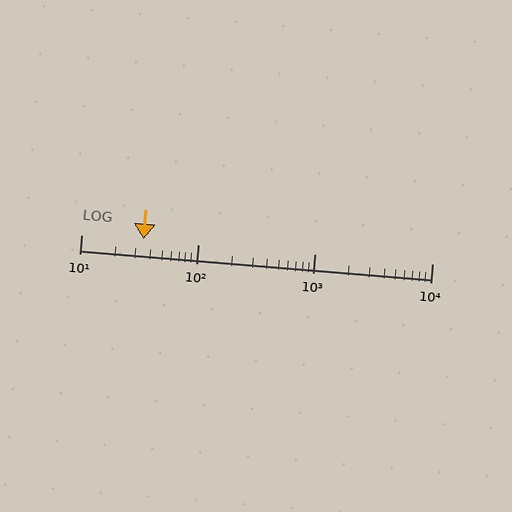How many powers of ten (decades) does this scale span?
The scale spans 3 decades, from 10 to 10000.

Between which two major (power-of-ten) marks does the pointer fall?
The pointer is between 10 and 100.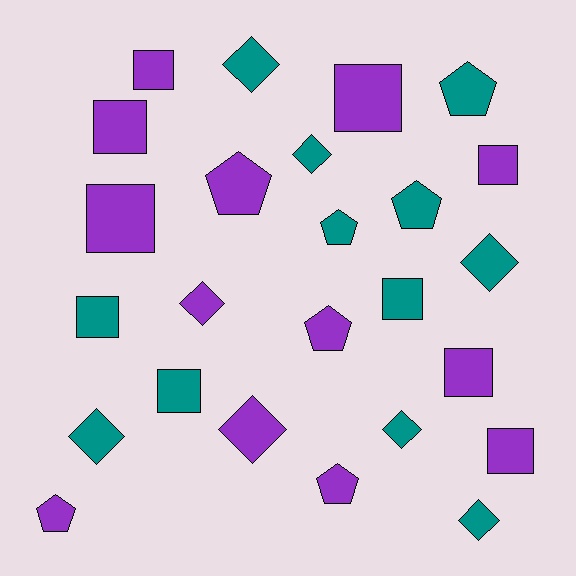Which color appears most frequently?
Purple, with 13 objects.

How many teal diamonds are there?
There are 6 teal diamonds.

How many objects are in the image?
There are 25 objects.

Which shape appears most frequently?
Square, with 10 objects.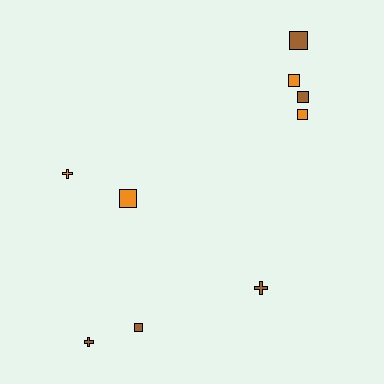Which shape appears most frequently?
Square, with 6 objects.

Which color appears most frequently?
Brown, with 5 objects.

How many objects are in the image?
There are 9 objects.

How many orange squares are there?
There are 3 orange squares.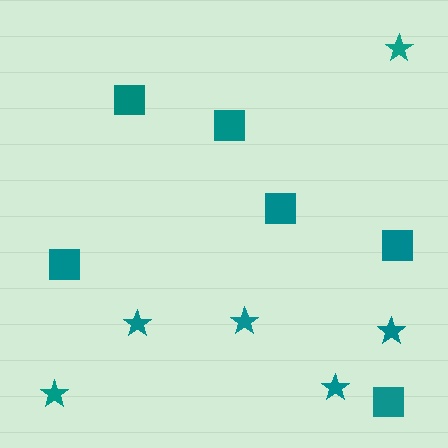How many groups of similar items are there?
There are 2 groups: one group of squares (6) and one group of stars (6).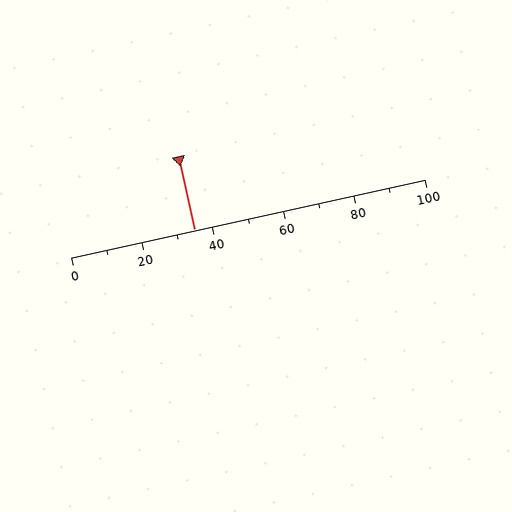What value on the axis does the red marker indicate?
The marker indicates approximately 35.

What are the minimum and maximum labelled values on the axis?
The axis runs from 0 to 100.